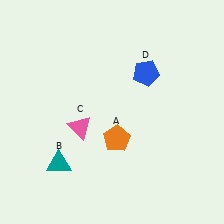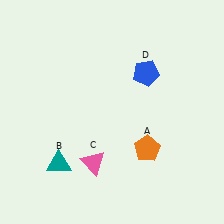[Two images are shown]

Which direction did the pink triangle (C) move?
The pink triangle (C) moved down.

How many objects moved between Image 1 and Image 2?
2 objects moved between the two images.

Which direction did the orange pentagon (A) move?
The orange pentagon (A) moved right.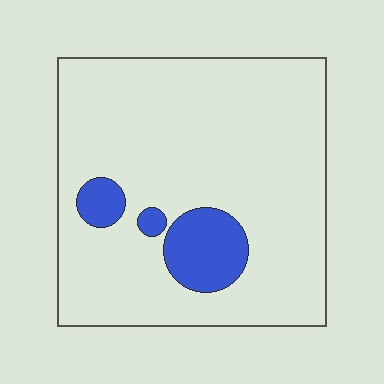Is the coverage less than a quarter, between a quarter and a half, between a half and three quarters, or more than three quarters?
Less than a quarter.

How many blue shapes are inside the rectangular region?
3.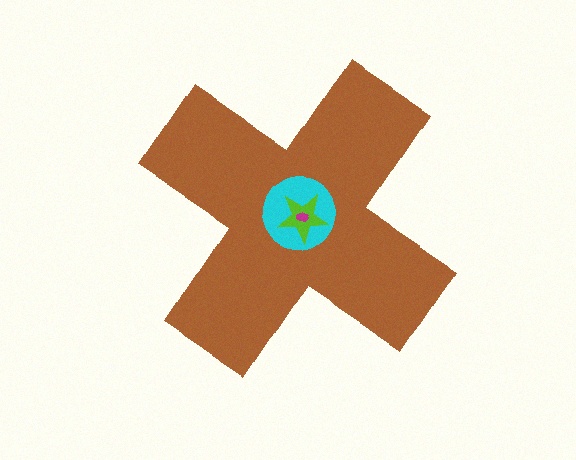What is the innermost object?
The magenta ellipse.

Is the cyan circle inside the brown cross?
Yes.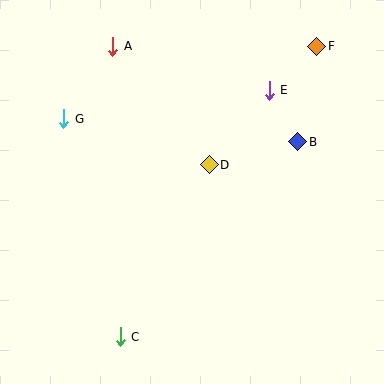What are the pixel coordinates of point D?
Point D is at (209, 165).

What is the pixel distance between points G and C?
The distance between G and C is 225 pixels.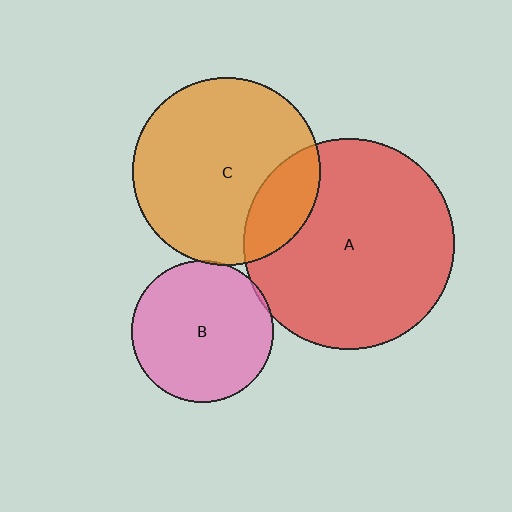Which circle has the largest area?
Circle A (red).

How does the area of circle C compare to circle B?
Approximately 1.8 times.